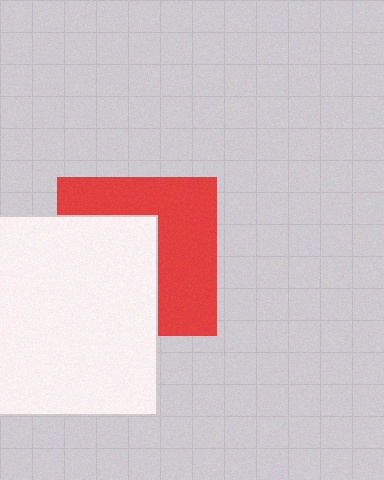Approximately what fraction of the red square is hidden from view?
Roughly 47% of the red square is hidden behind the white square.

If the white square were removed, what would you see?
You would see the complete red square.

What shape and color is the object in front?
The object in front is a white square.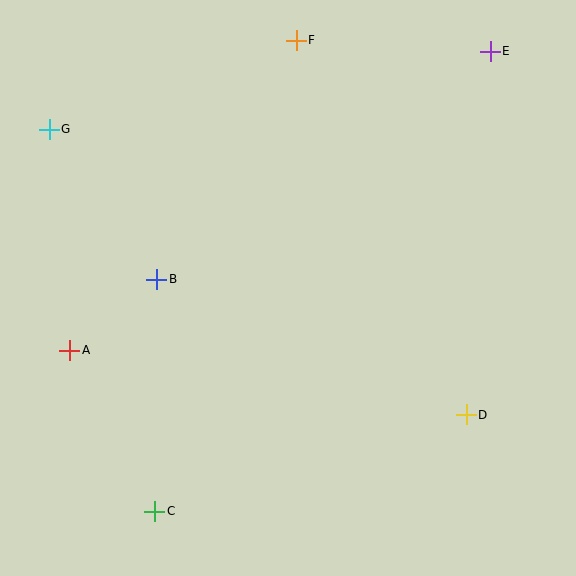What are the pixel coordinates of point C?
Point C is at (155, 511).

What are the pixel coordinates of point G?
Point G is at (49, 129).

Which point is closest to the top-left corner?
Point G is closest to the top-left corner.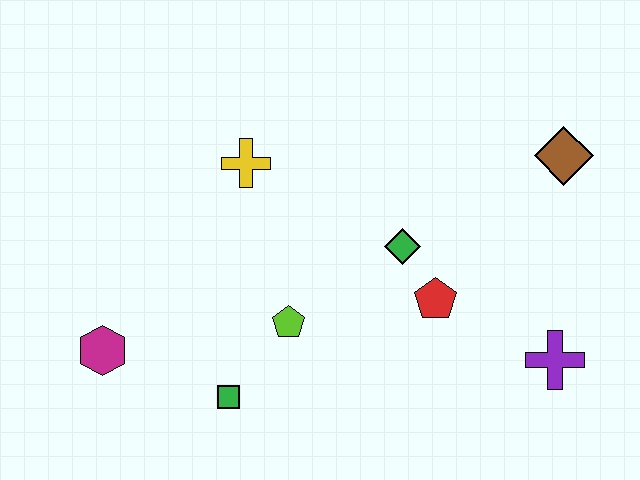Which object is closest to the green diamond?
The red pentagon is closest to the green diamond.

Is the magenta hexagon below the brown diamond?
Yes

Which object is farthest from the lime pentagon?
The brown diamond is farthest from the lime pentagon.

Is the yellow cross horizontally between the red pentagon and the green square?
Yes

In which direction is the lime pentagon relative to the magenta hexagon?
The lime pentagon is to the right of the magenta hexagon.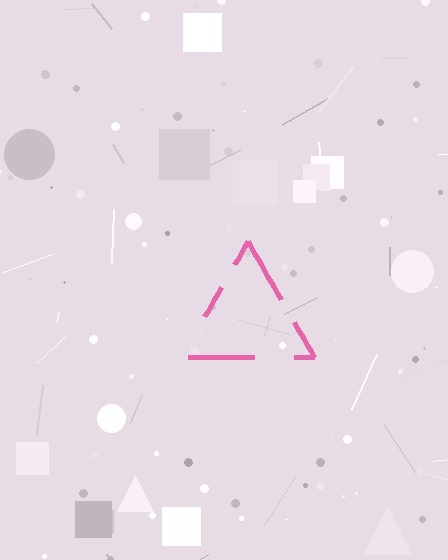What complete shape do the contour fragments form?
The contour fragments form a triangle.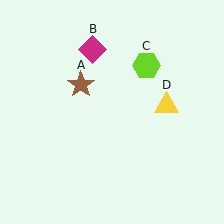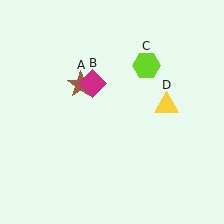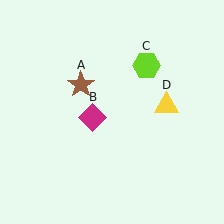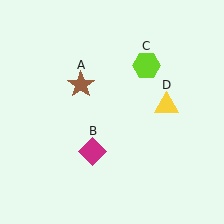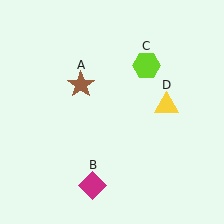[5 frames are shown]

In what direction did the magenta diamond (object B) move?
The magenta diamond (object B) moved down.